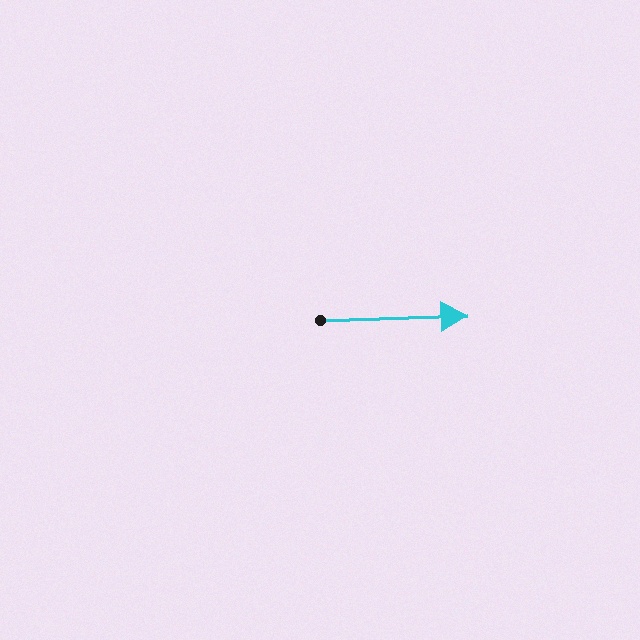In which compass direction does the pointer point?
East.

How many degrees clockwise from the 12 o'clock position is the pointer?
Approximately 88 degrees.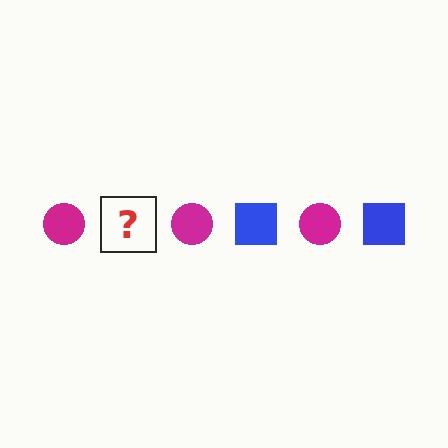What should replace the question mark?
The question mark should be replaced with a blue square.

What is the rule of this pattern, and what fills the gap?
The rule is that the pattern alternates between magenta circle and blue square. The gap should be filled with a blue square.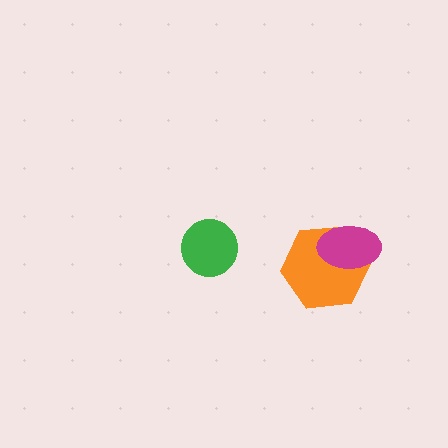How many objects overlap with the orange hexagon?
1 object overlaps with the orange hexagon.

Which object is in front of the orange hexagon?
The magenta ellipse is in front of the orange hexagon.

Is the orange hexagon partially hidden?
Yes, it is partially covered by another shape.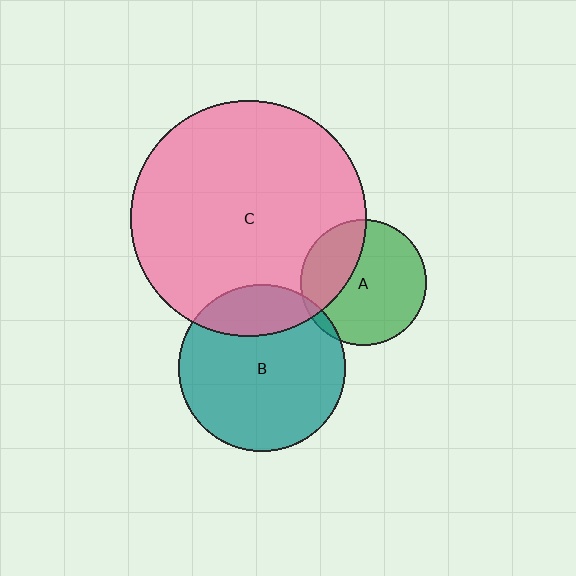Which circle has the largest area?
Circle C (pink).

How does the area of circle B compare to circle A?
Approximately 1.7 times.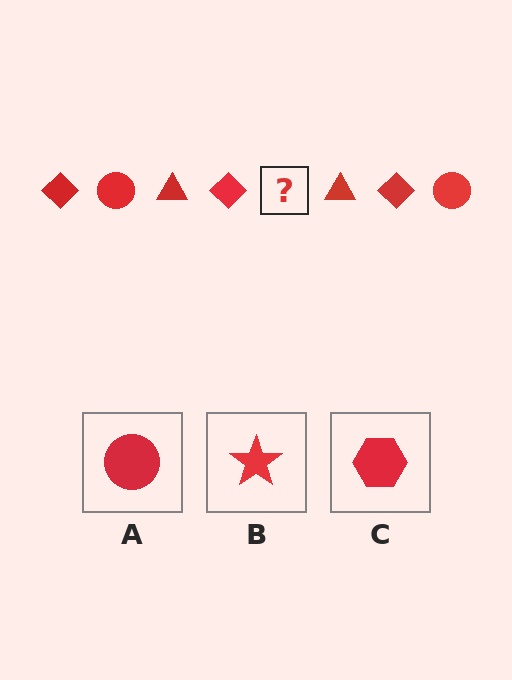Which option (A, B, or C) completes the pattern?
A.